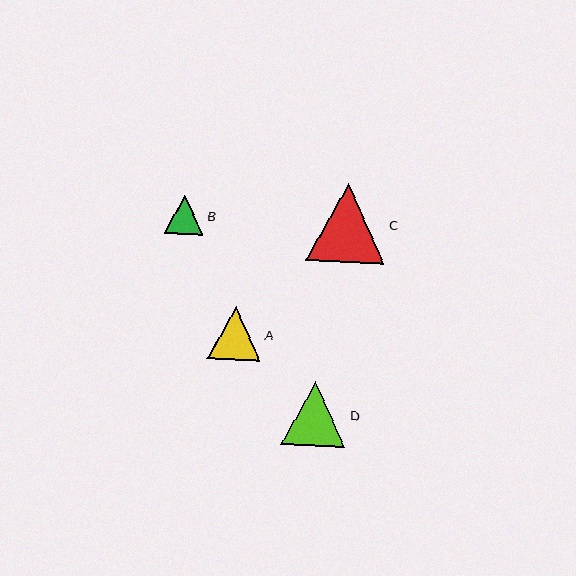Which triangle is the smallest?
Triangle B is the smallest with a size of approximately 39 pixels.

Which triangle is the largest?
Triangle C is the largest with a size of approximately 79 pixels.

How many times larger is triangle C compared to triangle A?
Triangle C is approximately 1.5 times the size of triangle A.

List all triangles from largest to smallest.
From largest to smallest: C, D, A, B.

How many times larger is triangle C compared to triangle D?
Triangle C is approximately 1.2 times the size of triangle D.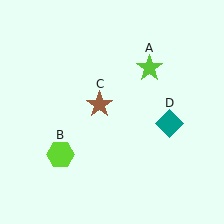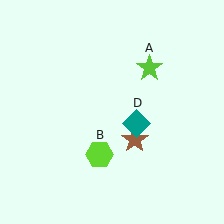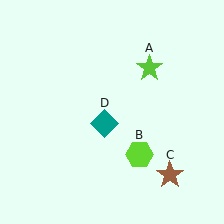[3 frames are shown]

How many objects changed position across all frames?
3 objects changed position: lime hexagon (object B), brown star (object C), teal diamond (object D).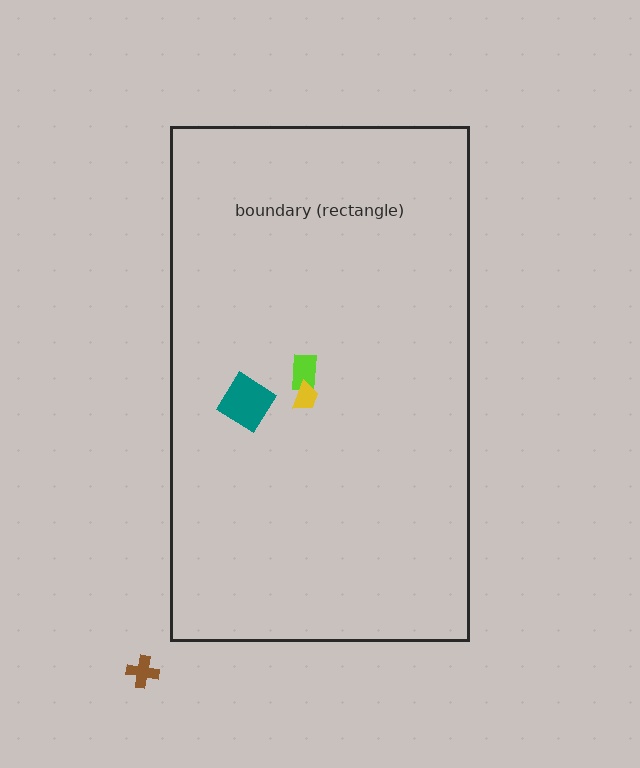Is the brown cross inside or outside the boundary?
Outside.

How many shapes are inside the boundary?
3 inside, 1 outside.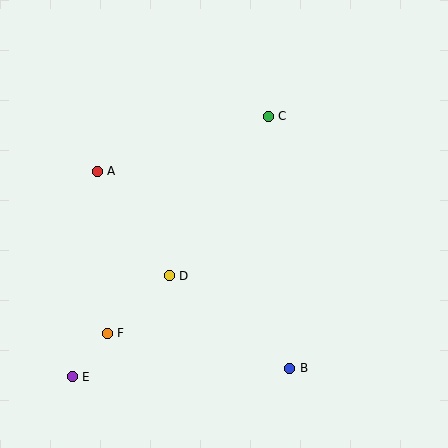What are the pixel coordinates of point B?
Point B is at (290, 369).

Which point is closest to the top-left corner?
Point A is closest to the top-left corner.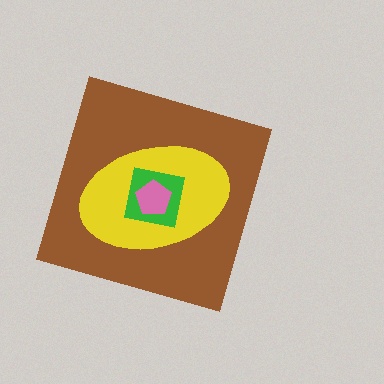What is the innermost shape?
The pink pentagon.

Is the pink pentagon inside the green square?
Yes.